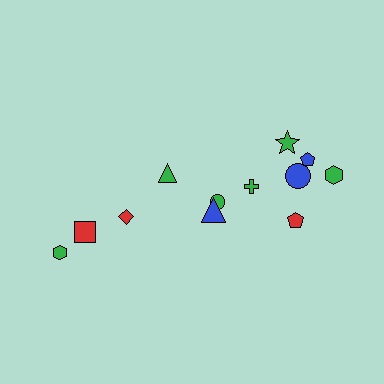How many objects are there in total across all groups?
There are 12 objects.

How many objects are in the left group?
There are 4 objects.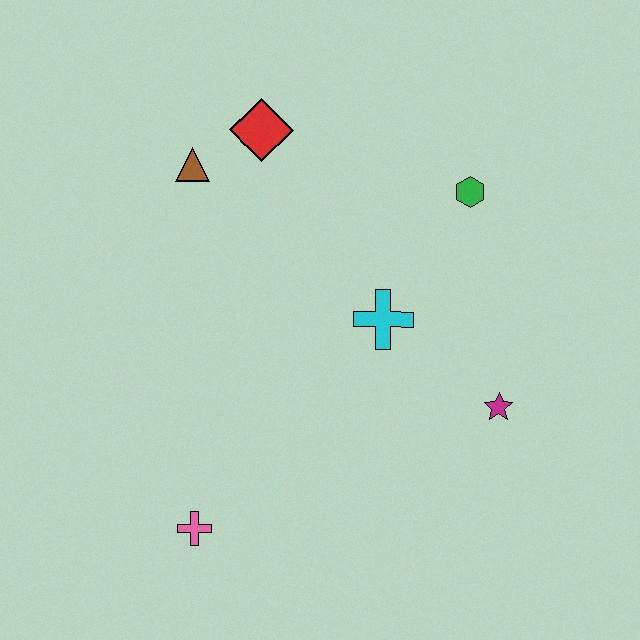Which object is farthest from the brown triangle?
The magenta star is farthest from the brown triangle.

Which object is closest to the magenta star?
The cyan cross is closest to the magenta star.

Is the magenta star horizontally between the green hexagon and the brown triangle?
No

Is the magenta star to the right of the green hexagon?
Yes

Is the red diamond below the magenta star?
No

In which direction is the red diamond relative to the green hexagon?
The red diamond is to the left of the green hexagon.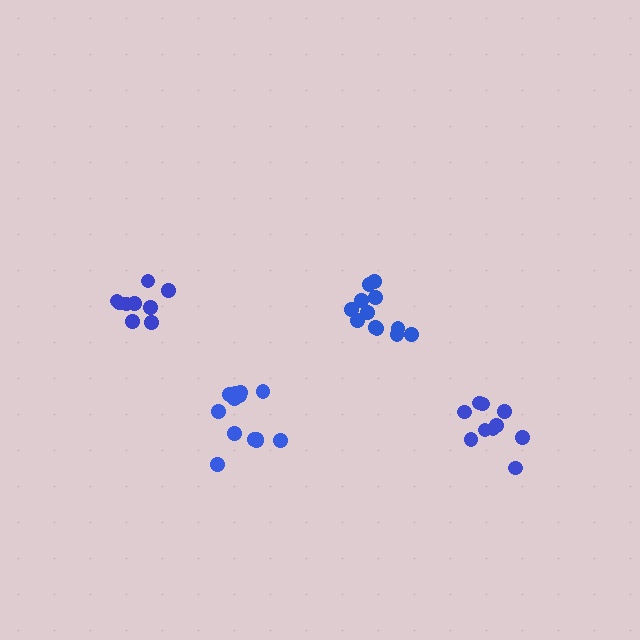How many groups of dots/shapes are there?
There are 4 groups.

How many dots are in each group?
Group 1: 10 dots, Group 2: 12 dots, Group 3: 13 dots, Group 4: 9 dots (44 total).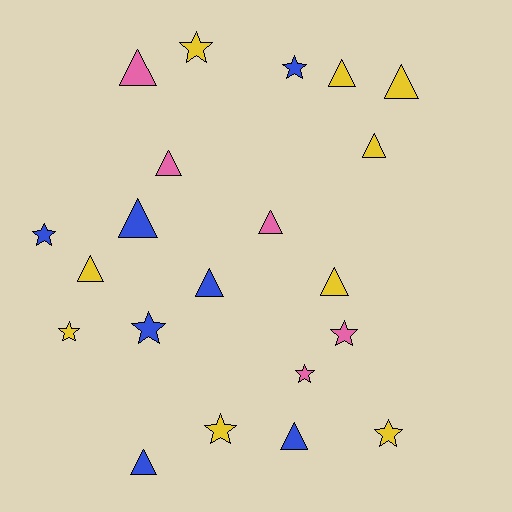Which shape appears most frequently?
Triangle, with 12 objects.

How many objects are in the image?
There are 21 objects.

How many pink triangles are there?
There are 3 pink triangles.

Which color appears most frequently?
Yellow, with 9 objects.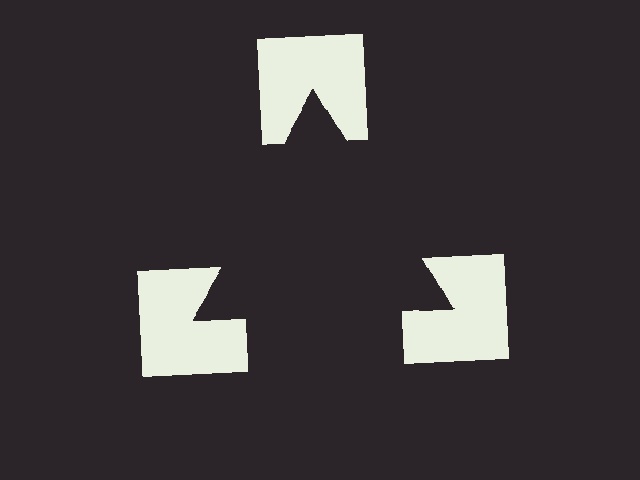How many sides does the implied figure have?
3 sides.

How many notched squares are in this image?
There are 3 — one at each vertex of the illusory triangle.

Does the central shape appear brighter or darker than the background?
It typically appears slightly darker than the background, even though no actual brightness change is drawn.